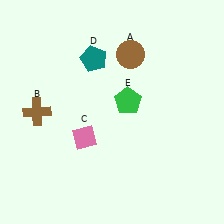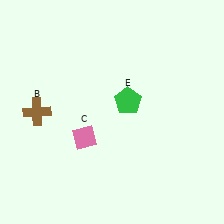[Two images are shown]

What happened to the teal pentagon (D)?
The teal pentagon (D) was removed in Image 2. It was in the top-left area of Image 1.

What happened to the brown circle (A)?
The brown circle (A) was removed in Image 2. It was in the top-right area of Image 1.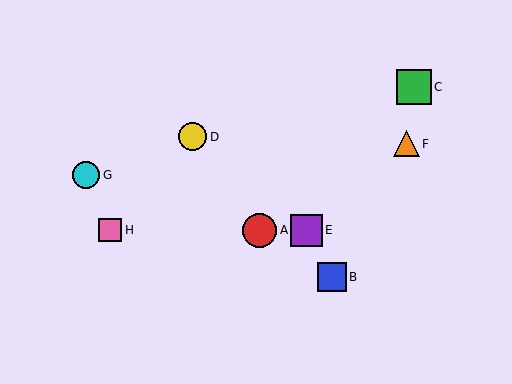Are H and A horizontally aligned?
Yes, both are at y≈230.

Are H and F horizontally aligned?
No, H is at y≈230 and F is at y≈144.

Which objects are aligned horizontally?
Objects A, E, H are aligned horizontally.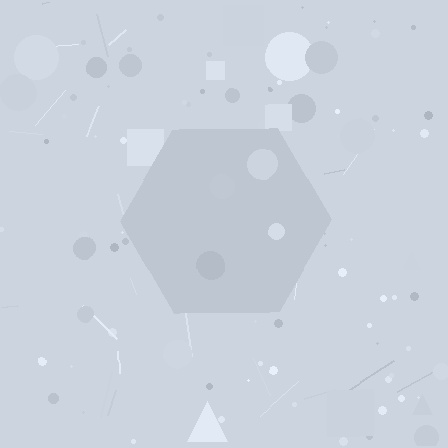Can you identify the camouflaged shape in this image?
The camouflaged shape is a hexagon.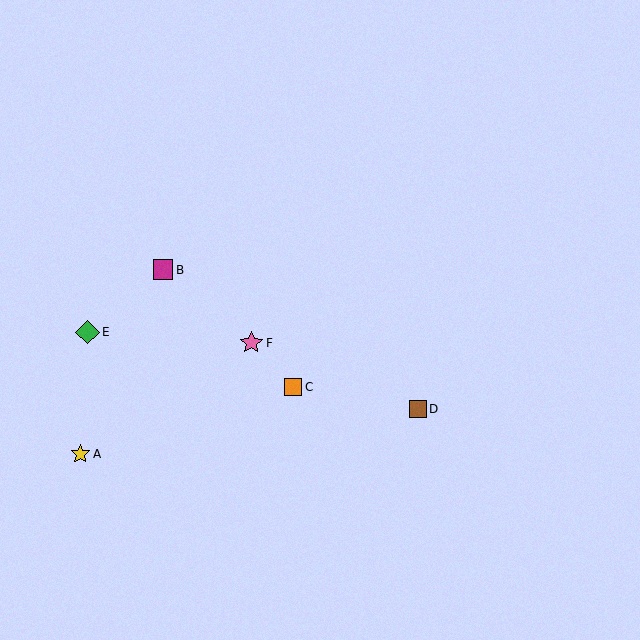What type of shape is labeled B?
Shape B is a magenta square.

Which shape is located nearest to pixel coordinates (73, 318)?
The green diamond (labeled E) at (87, 332) is nearest to that location.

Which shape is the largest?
The green diamond (labeled E) is the largest.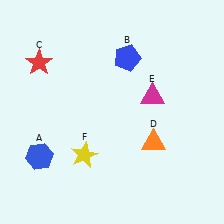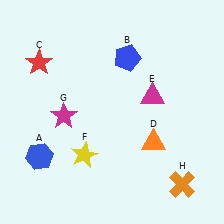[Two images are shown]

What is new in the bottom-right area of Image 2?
An orange cross (H) was added in the bottom-right area of Image 2.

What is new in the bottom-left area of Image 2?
A magenta star (G) was added in the bottom-left area of Image 2.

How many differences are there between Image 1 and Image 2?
There are 2 differences between the two images.